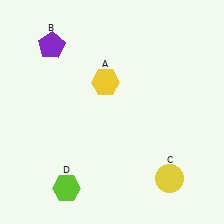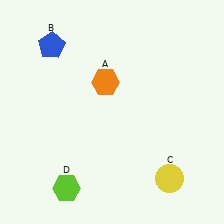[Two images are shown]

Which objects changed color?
A changed from yellow to orange. B changed from purple to blue.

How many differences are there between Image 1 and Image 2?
There are 2 differences between the two images.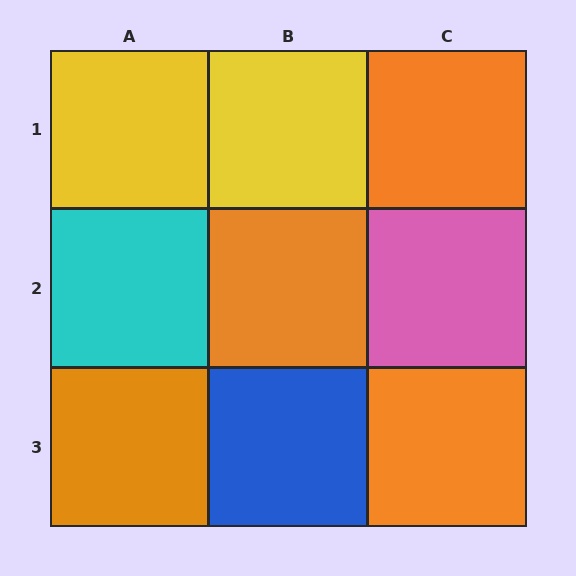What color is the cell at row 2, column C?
Pink.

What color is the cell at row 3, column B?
Blue.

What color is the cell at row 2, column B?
Orange.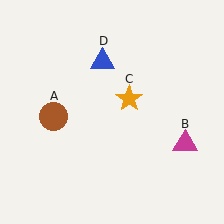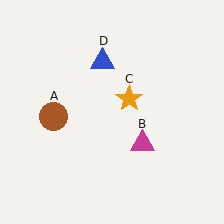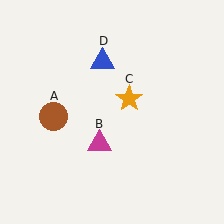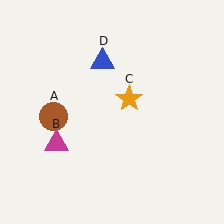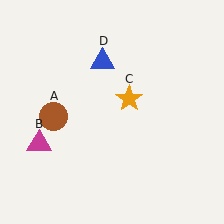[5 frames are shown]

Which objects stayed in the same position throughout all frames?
Brown circle (object A) and orange star (object C) and blue triangle (object D) remained stationary.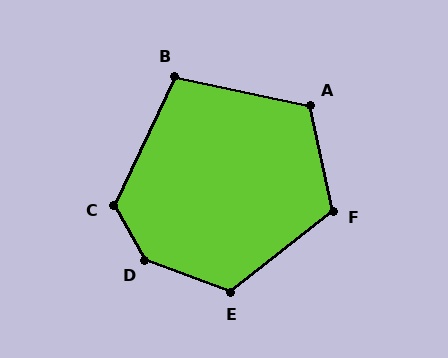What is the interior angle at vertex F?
Approximately 116 degrees (obtuse).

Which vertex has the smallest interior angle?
B, at approximately 104 degrees.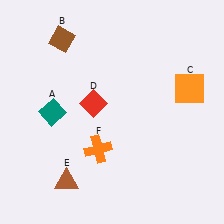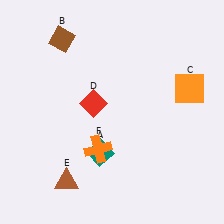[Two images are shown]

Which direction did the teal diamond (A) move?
The teal diamond (A) moved right.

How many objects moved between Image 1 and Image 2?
1 object moved between the two images.